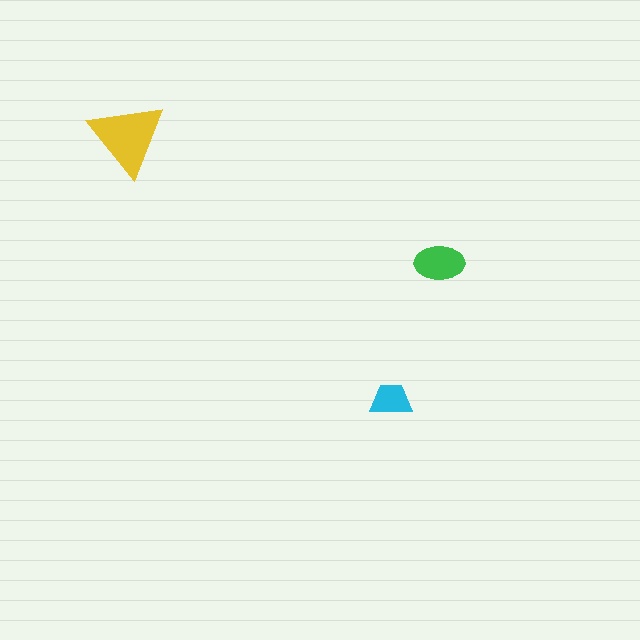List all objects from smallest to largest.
The cyan trapezoid, the green ellipse, the yellow triangle.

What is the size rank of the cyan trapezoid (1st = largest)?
3rd.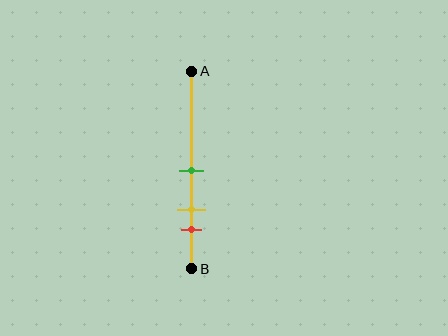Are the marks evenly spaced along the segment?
Yes, the marks are approximately evenly spaced.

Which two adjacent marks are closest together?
The yellow and red marks are the closest adjacent pair.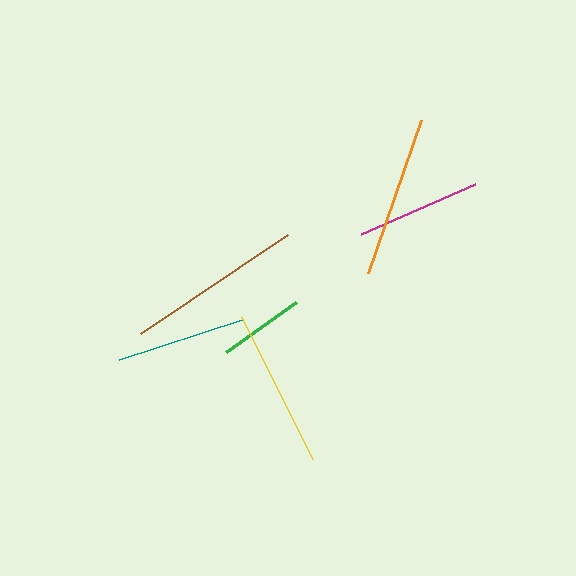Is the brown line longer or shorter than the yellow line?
The brown line is longer than the yellow line.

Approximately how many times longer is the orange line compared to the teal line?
The orange line is approximately 1.2 times the length of the teal line.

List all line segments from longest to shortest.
From longest to shortest: brown, orange, yellow, teal, magenta, green.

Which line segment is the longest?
The brown line is the longest at approximately 177 pixels.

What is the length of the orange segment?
The orange segment is approximately 162 pixels long.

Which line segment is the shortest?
The green line is the shortest at approximately 86 pixels.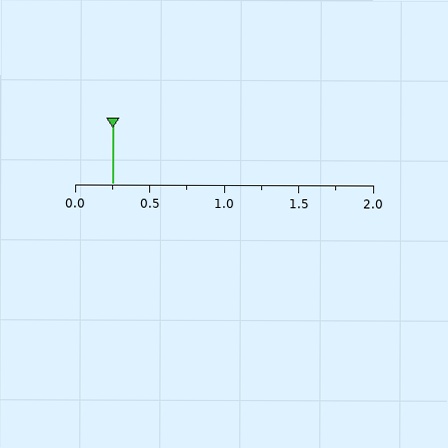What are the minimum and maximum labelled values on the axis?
The axis runs from 0.0 to 2.0.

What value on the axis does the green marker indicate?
The marker indicates approximately 0.25.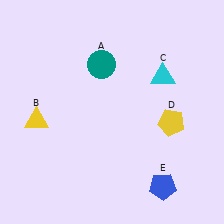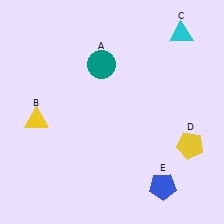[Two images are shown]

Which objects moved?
The objects that moved are: the cyan triangle (C), the yellow pentagon (D).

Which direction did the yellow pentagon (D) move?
The yellow pentagon (D) moved down.